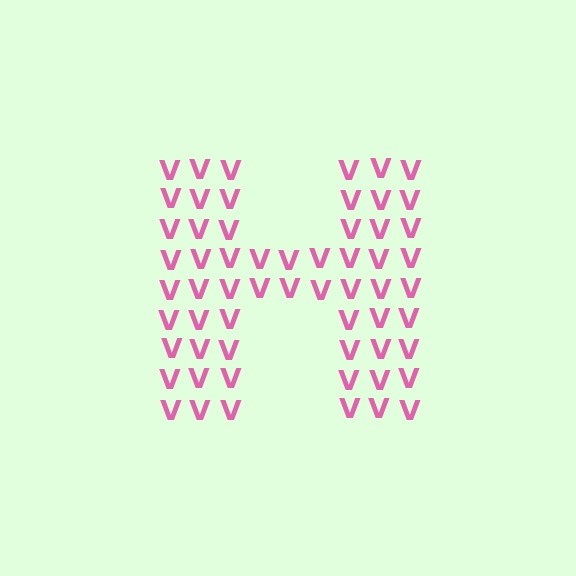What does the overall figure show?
The overall figure shows the letter H.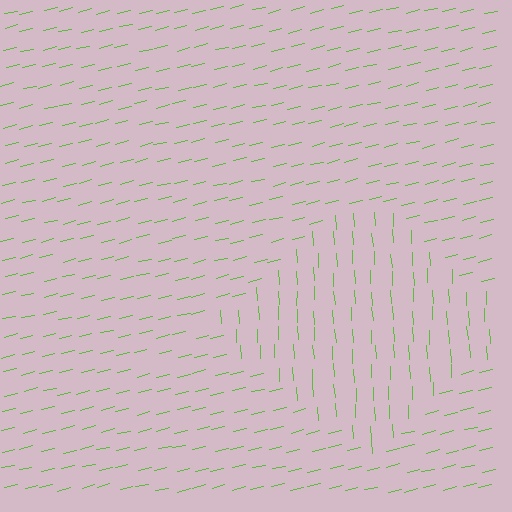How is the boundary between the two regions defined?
The boundary is defined purely by a change in line orientation (approximately 79 degrees difference). All lines are the same color and thickness.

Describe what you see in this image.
The image is filled with small lime line segments. A diamond region in the image has lines oriented differently from the surrounding lines, creating a visible texture boundary.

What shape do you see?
I see a diamond.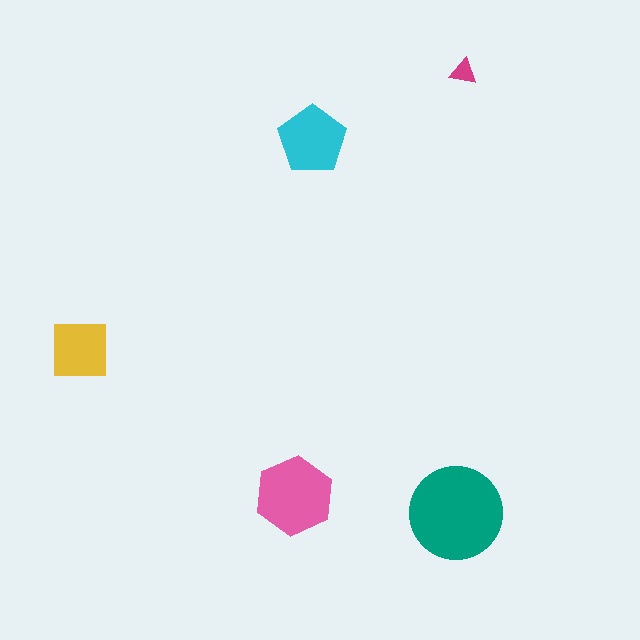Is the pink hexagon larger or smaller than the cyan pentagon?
Larger.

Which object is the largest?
The teal circle.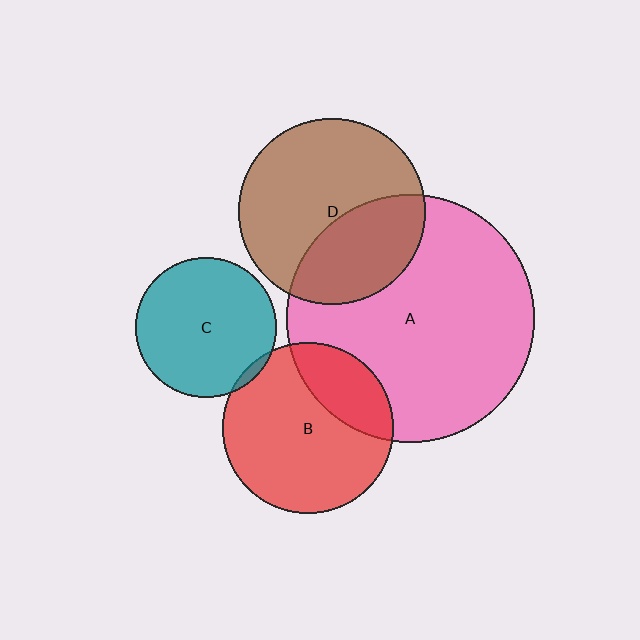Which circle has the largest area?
Circle A (pink).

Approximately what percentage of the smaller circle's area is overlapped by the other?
Approximately 5%.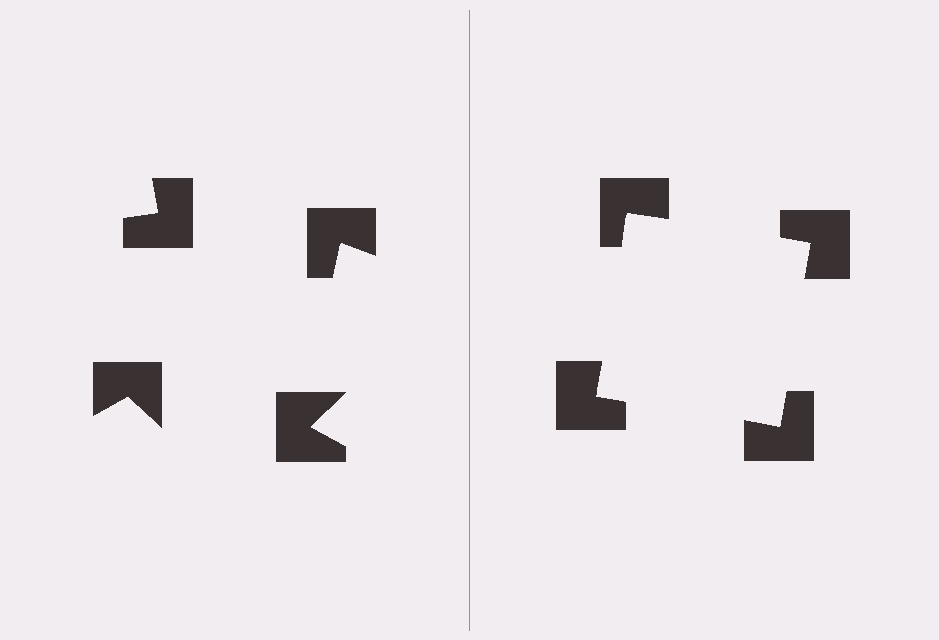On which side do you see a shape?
An illusory square appears on the right side. On the left side the wedge cuts are rotated, so no coherent shape forms.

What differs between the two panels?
The notched squares are positioned identically on both sides; only the wedge orientations differ. On the right they align to a square; on the left they are misaligned.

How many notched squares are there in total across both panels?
8 — 4 on each side.